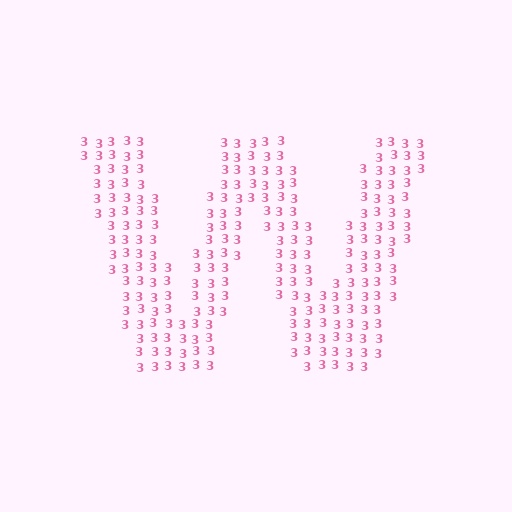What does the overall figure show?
The overall figure shows the letter W.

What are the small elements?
The small elements are digit 3's.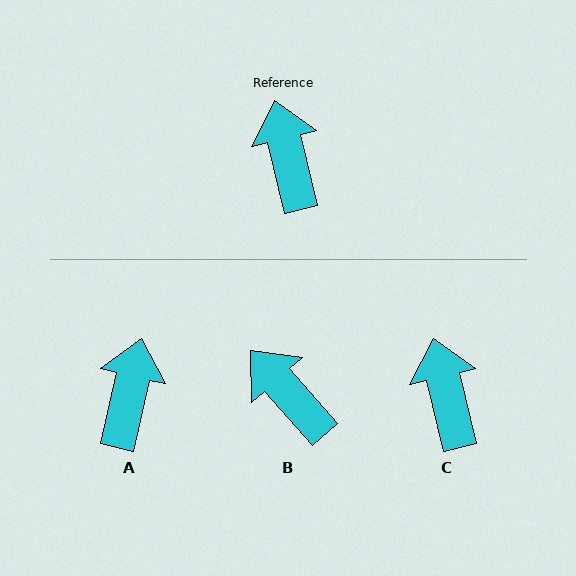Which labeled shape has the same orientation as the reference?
C.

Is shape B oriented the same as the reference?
No, it is off by about 28 degrees.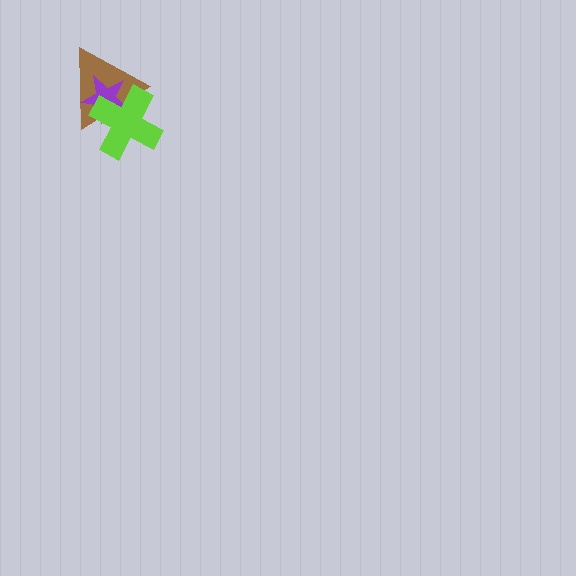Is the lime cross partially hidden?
No, no other shape covers it.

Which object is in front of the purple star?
The lime cross is in front of the purple star.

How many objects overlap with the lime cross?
2 objects overlap with the lime cross.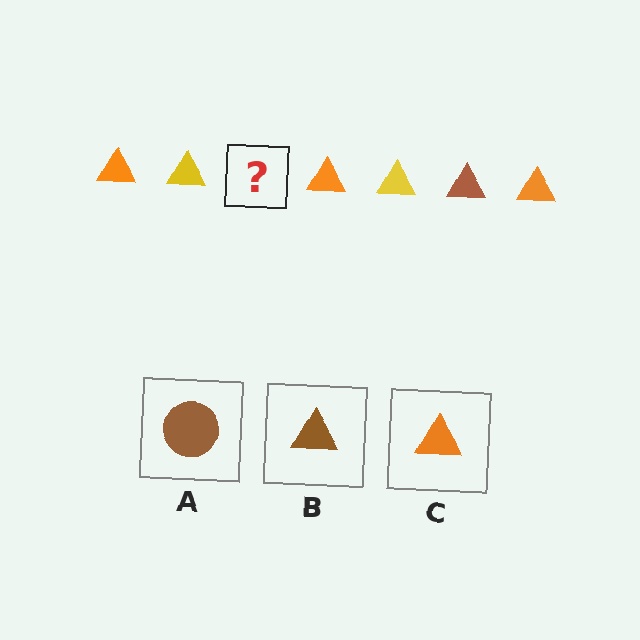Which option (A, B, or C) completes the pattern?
B.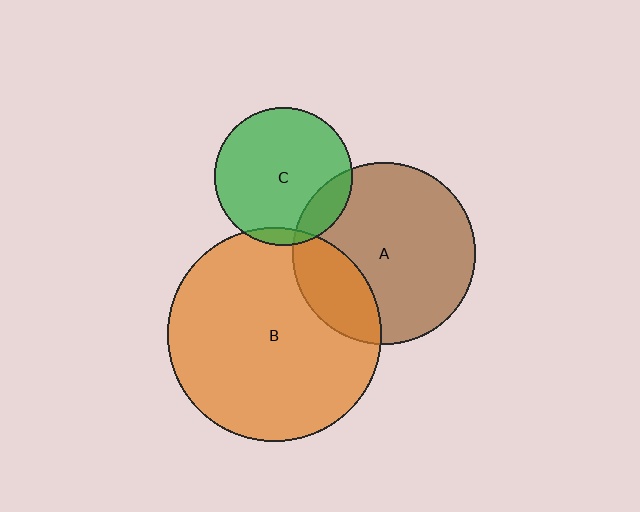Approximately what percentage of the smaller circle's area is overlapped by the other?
Approximately 15%.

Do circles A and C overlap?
Yes.